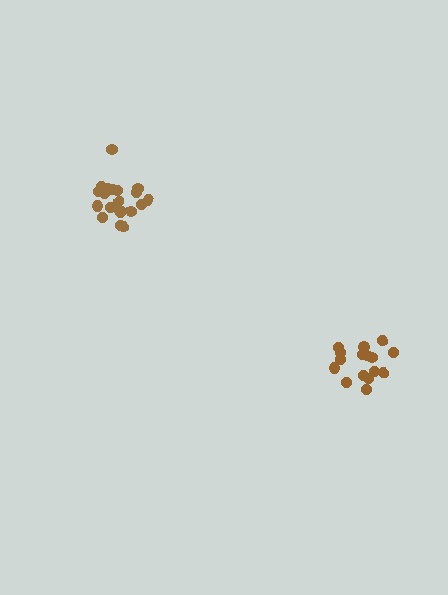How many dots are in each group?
Group 1: 20 dots, Group 2: 16 dots (36 total).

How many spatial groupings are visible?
There are 2 spatial groupings.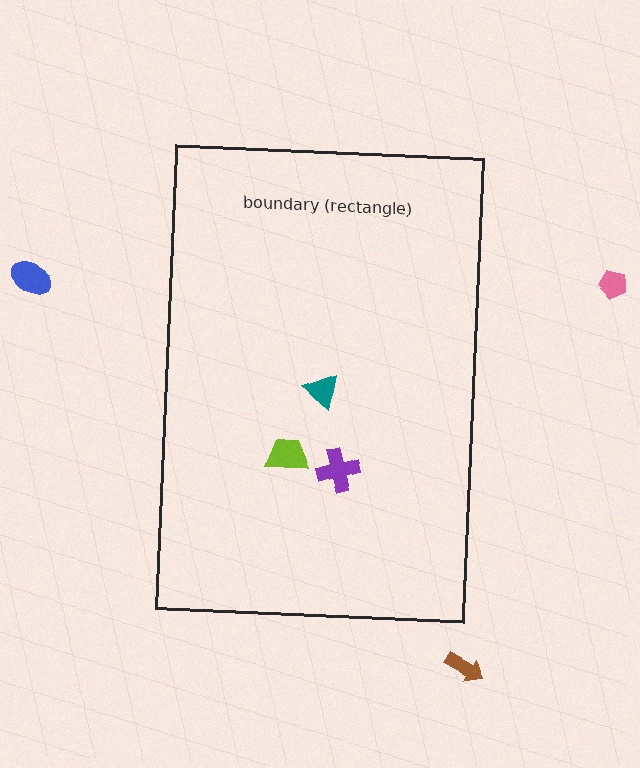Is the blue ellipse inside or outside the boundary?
Outside.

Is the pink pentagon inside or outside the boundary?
Outside.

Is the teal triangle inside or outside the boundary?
Inside.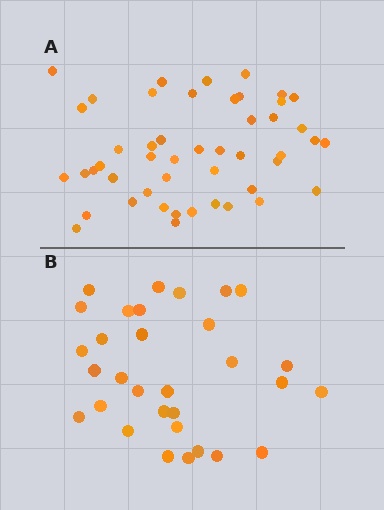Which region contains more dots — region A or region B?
Region A (the top region) has more dots.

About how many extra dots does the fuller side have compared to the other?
Region A has approximately 15 more dots than region B.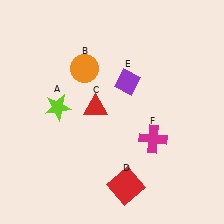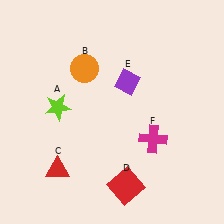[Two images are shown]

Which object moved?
The red triangle (C) moved down.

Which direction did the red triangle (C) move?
The red triangle (C) moved down.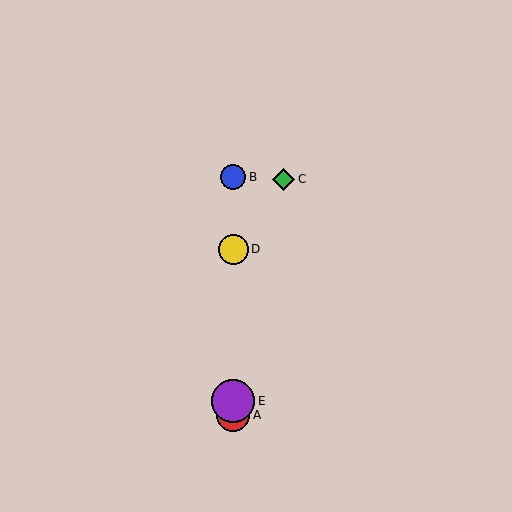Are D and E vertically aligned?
Yes, both are at x≈233.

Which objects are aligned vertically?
Objects A, B, D, E are aligned vertically.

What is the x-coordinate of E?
Object E is at x≈233.